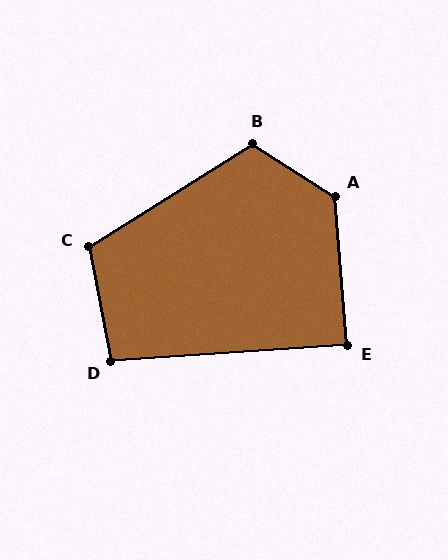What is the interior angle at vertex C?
Approximately 111 degrees (obtuse).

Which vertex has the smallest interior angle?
E, at approximately 89 degrees.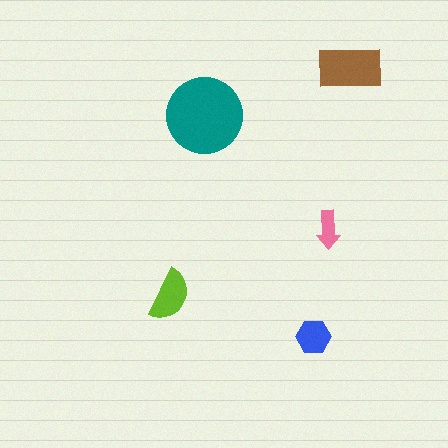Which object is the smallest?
The pink arrow.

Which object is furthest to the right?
The brown rectangle is rightmost.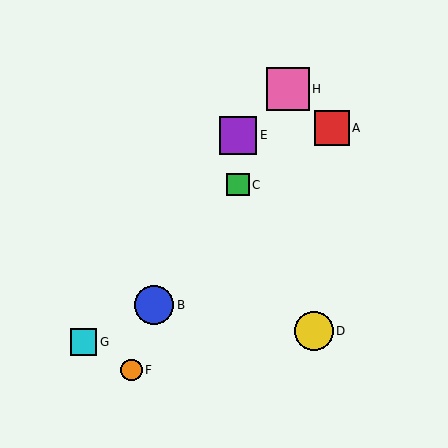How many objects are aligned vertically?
2 objects (C, E) are aligned vertically.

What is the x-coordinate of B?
Object B is at x≈154.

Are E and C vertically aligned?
Yes, both are at x≈238.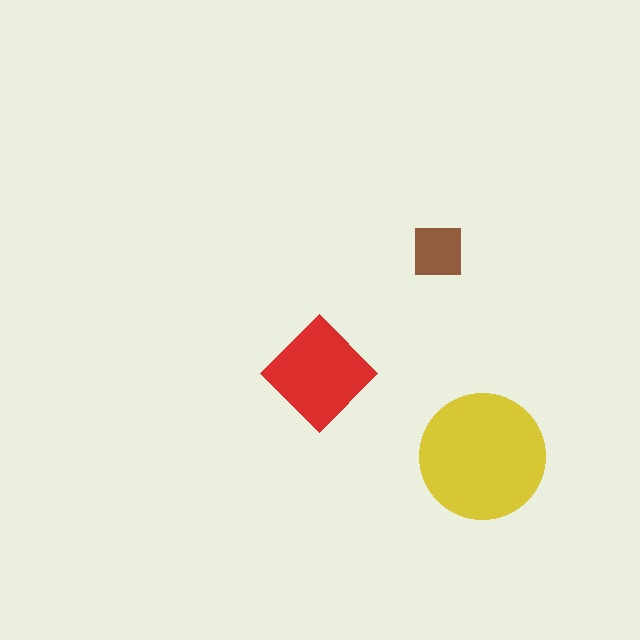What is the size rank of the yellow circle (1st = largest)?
1st.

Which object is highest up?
The brown square is topmost.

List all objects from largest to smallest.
The yellow circle, the red diamond, the brown square.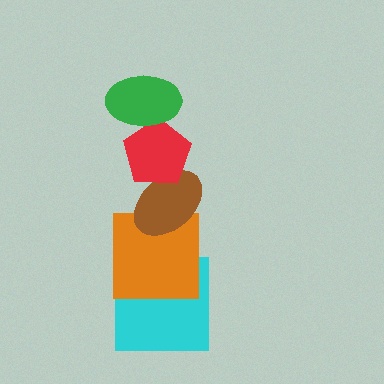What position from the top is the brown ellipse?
The brown ellipse is 3rd from the top.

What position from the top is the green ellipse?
The green ellipse is 1st from the top.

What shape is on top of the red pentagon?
The green ellipse is on top of the red pentagon.